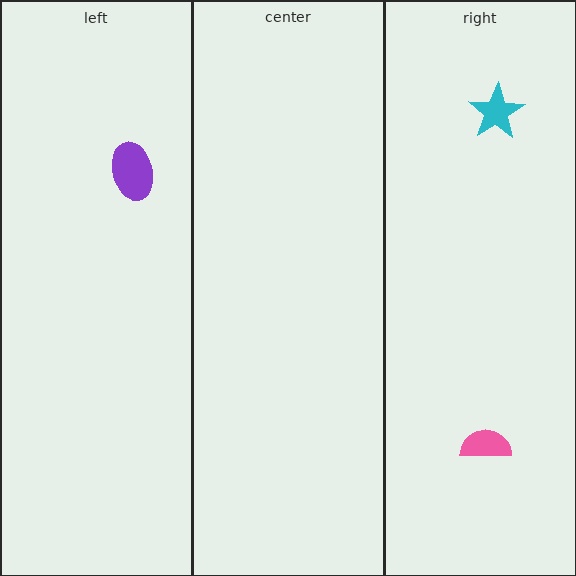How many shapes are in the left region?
1.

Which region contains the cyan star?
The right region.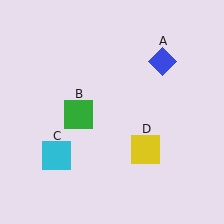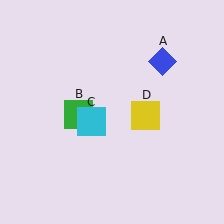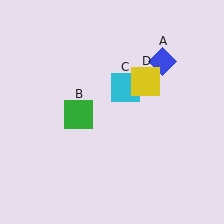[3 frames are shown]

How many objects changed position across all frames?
2 objects changed position: cyan square (object C), yellow square (object D).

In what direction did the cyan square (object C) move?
The cyan square (object C) moved up and to the right.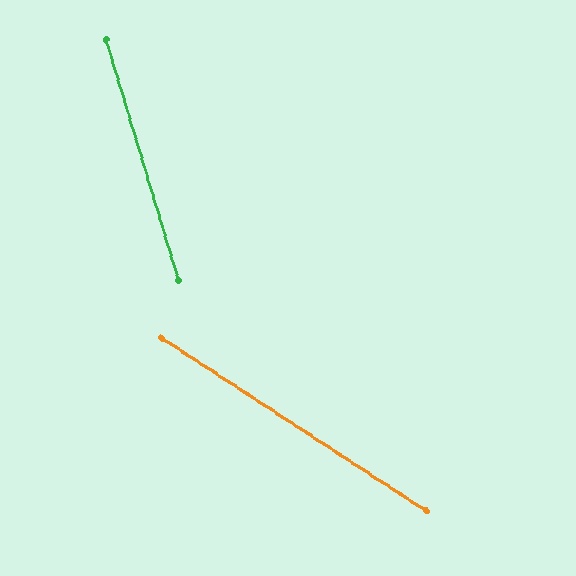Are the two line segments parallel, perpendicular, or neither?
Neither parallel nor perpendicular — they differ by about 40°.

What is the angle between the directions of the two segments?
Approximately 40 degrees.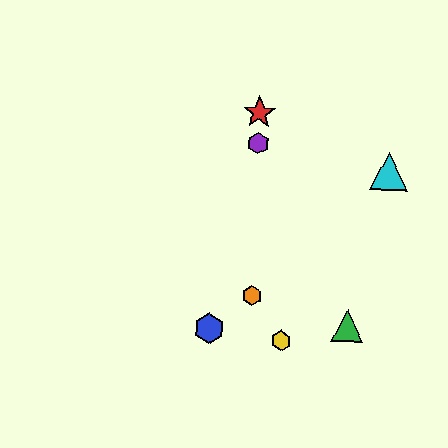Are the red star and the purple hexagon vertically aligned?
Yes, both are at x≈260.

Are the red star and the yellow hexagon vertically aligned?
No, the red star is at x≈260 and the yellow hexagon is at x≈281.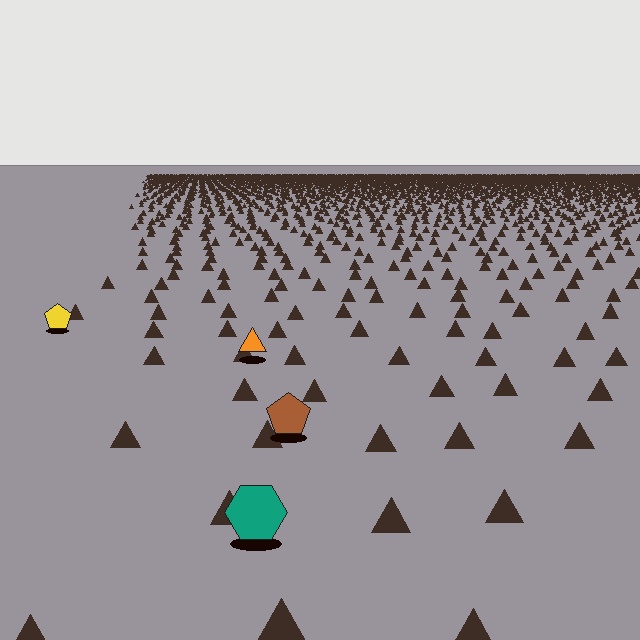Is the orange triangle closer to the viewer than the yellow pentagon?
Yes. The orange triangle is closer — you can tell from the texture gradient: the ground texture is coarser near it.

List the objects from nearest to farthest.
From nearest to farthest: the teal hexagon, the brown pentagon, the orange triangle, the yellow pentagon.